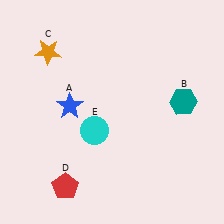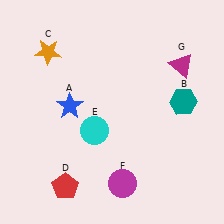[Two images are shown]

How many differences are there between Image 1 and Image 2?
There are 2 differences between the two images.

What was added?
A magenta circle (F), a magenta triangle (G) were added in Image 2.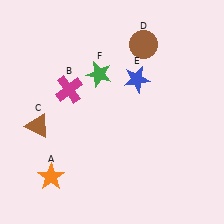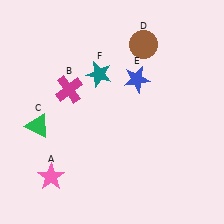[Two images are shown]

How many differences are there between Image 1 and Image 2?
There are 3 differences between the two images.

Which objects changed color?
A changed from orange to pink. C changed from brown to green. F changed from green to teal.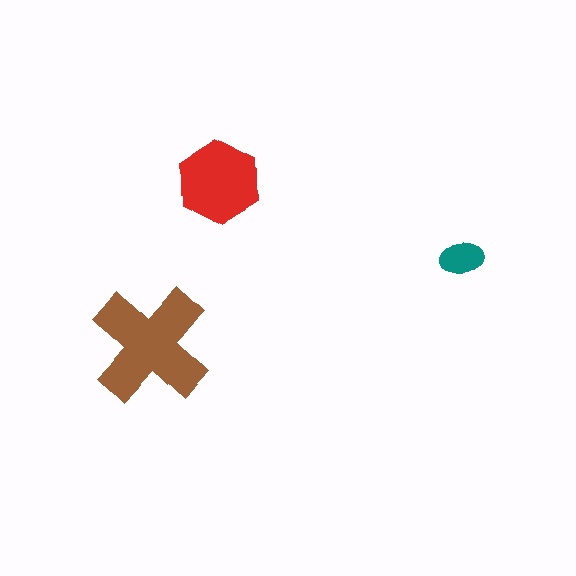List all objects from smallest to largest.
The teal ellipse, the red hexagon, the brown cross.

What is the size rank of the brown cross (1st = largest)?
1st.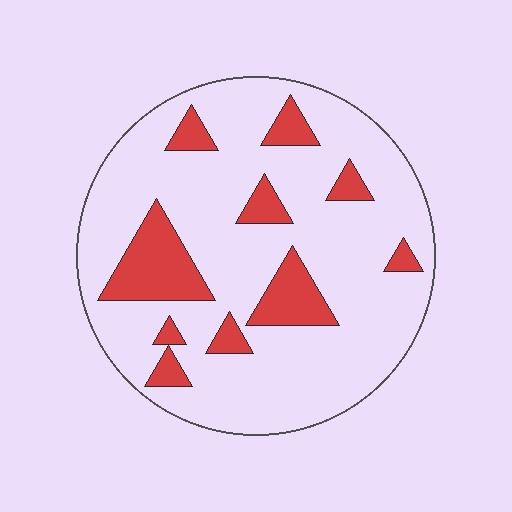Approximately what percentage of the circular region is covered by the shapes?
Approximately 20%.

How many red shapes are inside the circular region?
10.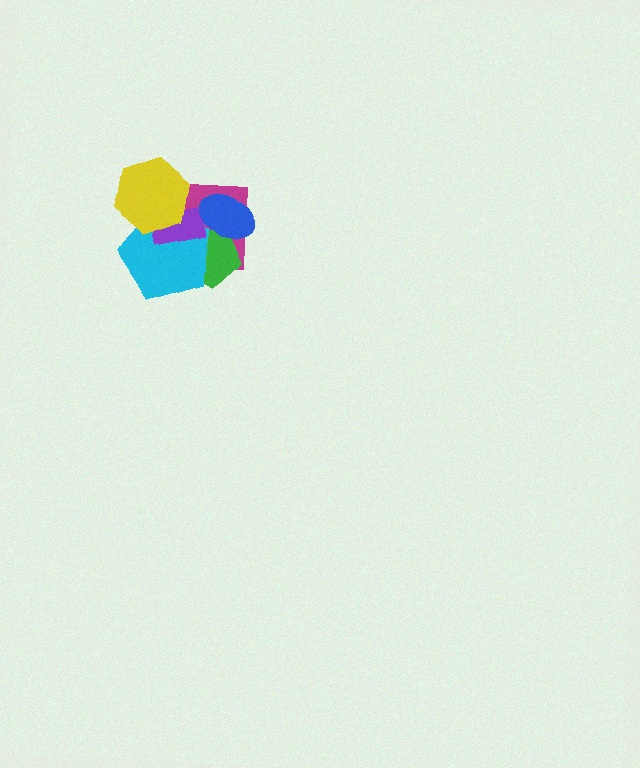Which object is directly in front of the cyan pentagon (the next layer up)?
The purple rectangle is directly in front of the cyan pentagon.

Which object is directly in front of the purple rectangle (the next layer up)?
The yellow hexagon is directly in front of the purple rectangle.